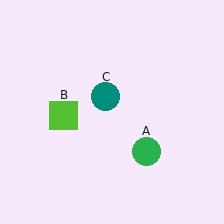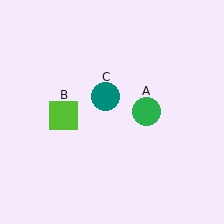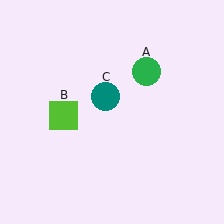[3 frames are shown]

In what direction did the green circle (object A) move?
The green circle (object A) moved up.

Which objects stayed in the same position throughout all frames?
Lime square (object B) and teal circle (object C) remained stationary.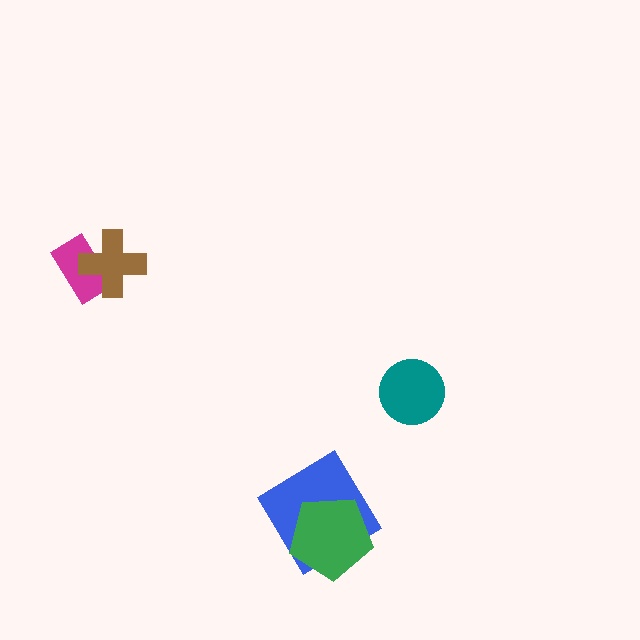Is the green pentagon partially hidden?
No, no other shape covers it.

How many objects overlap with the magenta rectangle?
1 object overlaps with the magenta rectangle.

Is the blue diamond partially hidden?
Yes, it is partially covered by another shape.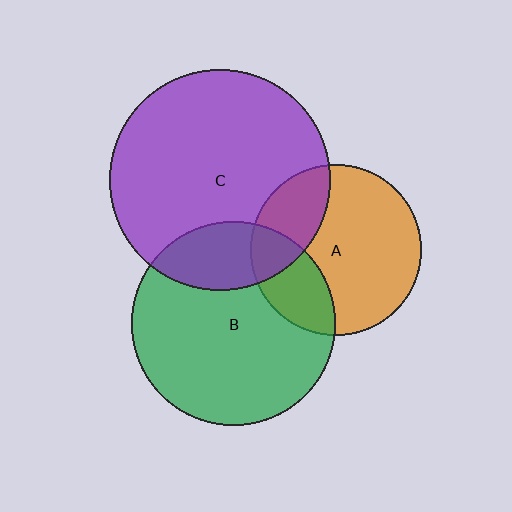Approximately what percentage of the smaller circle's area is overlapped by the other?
Approximately 20%.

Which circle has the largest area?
Circle C (purple).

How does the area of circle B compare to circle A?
Approximately 1.4 times.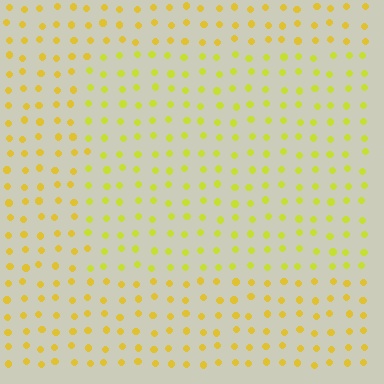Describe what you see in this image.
The image is filled with small yellow elements in a uniform arrangement. A rectangle-shaped region is visible where the elements are tinted to a slightly different hue, forming a subtle color boundary.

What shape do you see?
I see a rectangle.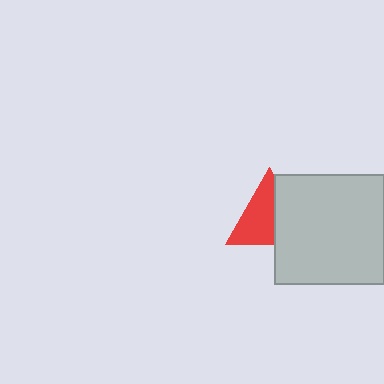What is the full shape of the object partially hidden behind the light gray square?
The partially hidden object is a red triangle.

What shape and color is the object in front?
The object in front is a light gray square.